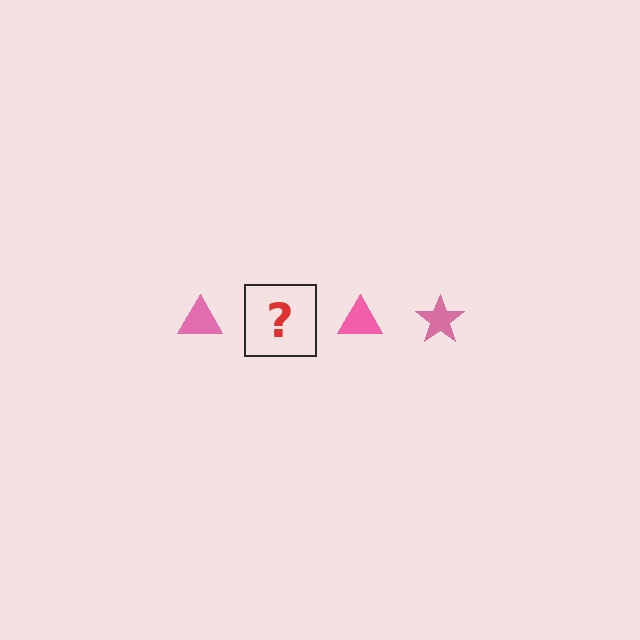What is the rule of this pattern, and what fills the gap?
The rule is that the pattern cycles through triangle, star shapes in pink. The gap should be filled with a pink star.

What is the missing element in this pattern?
The missing element is a pink star.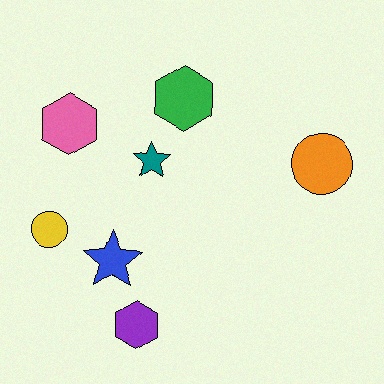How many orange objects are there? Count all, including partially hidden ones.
There is 1 orange object.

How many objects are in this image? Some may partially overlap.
There are 7 objects.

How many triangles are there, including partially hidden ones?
There are no triangles.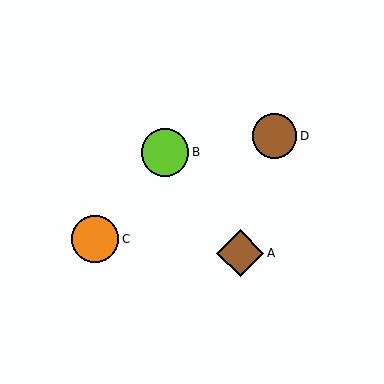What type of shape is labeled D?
Shape D is a brown circle.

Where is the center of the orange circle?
The center of the orange circle is at (95, 239).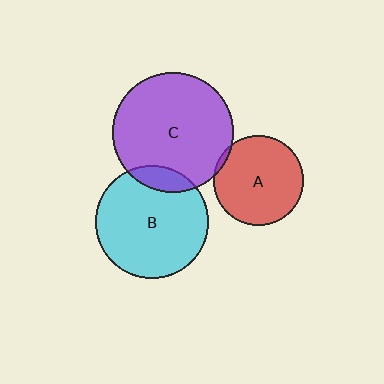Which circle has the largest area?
Circle C (purple).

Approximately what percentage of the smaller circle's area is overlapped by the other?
Approximately 5%.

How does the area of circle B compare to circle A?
Approximately 1.6 times.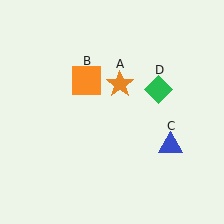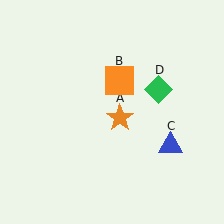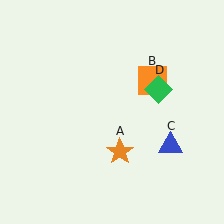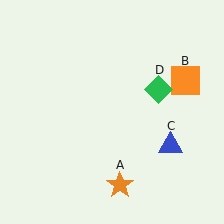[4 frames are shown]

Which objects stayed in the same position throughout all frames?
Blue triangle (object C) and green diamond (object D) remained stationary.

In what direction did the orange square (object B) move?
The orange square (object B) moved right.